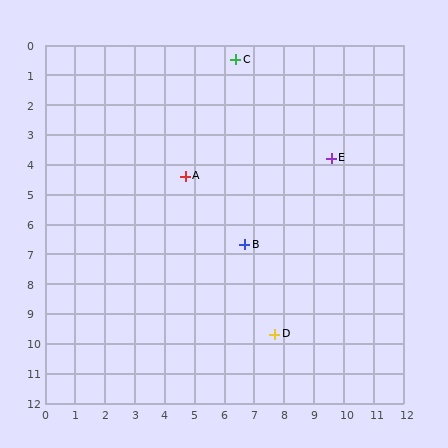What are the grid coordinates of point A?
Point A is at approximately (4.7, 4.4).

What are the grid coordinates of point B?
Point B is at approximately (6.7, 6.7).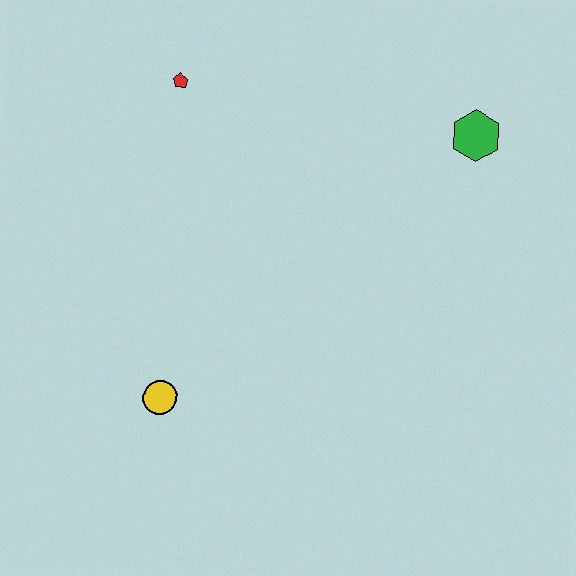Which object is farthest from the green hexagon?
The yellow circle is farthest from the green hexagon.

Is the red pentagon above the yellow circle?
Yes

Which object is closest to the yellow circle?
The red pentagon is closest to the yellow circle.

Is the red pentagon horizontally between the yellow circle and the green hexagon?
Yes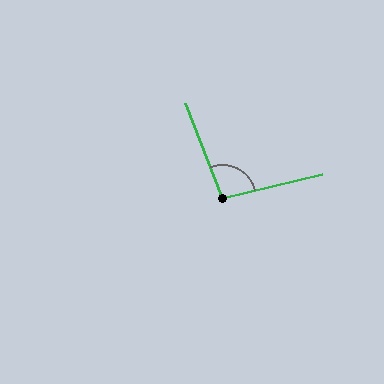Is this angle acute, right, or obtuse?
It is obtuse.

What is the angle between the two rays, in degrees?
Approximately 98 degrees.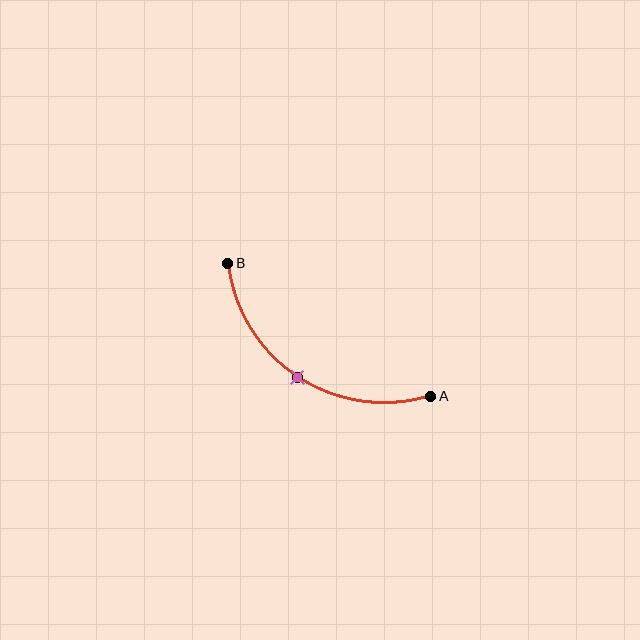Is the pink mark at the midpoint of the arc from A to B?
Yes. The pink mark lies on the arc at equal arc-length from both A and B — it is the arc midpoint.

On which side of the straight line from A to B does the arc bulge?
The arc bulges below the straight line connecting A and B.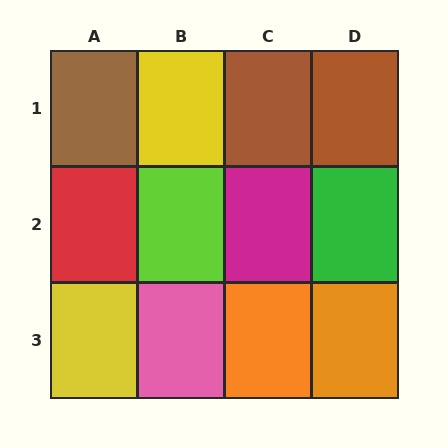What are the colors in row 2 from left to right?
Red, lime, magenta, green.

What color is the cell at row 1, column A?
Brown.